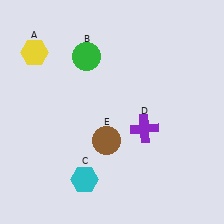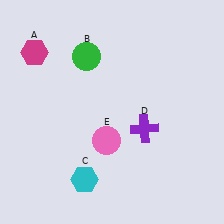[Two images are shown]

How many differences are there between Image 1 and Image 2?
There are 2 differences between the two images.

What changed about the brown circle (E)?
In Image 1, E is brown. In Image 2, it changed to pink.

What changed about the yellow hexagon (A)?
In Image 1, A is yellow. In Image 2, it changed to magenta.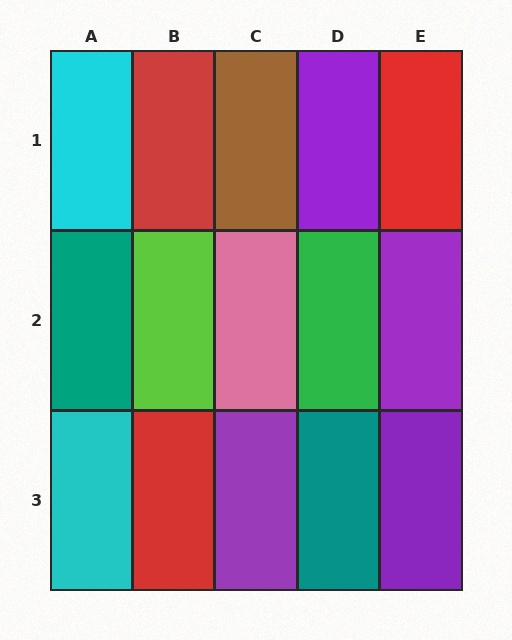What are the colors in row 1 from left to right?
Cyan, red, brown, purple, red.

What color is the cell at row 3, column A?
Cyan.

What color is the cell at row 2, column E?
Purple.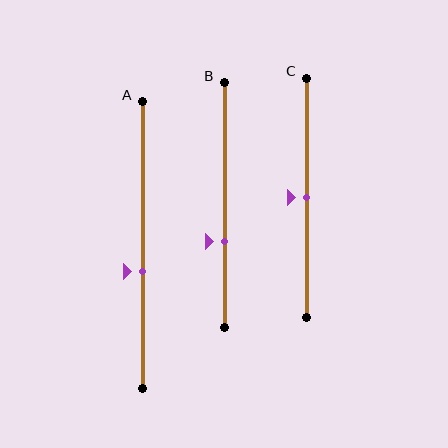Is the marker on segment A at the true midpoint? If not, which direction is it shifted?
No, the marker on segment A is shifted downward by about 9% of the segment length.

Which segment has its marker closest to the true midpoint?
Segment C has its marker closest to the true midpoint.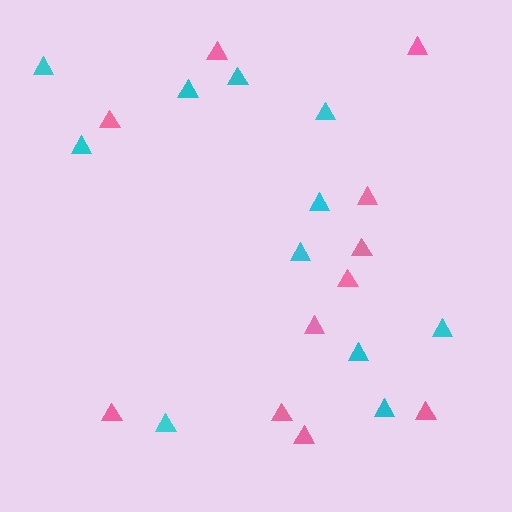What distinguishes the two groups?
There are 2 groups: one group of pink triangles (11) and one group of cyan triangles (11).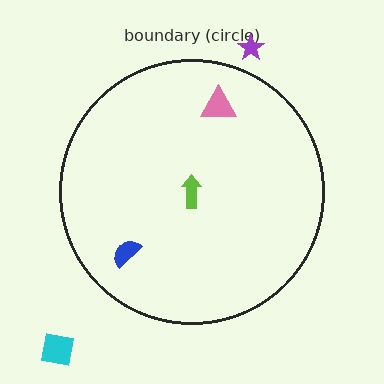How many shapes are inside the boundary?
3 inside, 2 outside.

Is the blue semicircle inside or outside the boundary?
Inside.